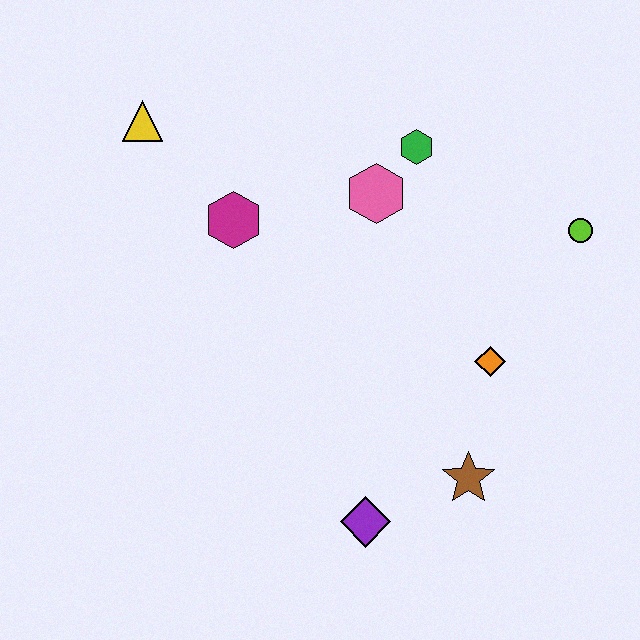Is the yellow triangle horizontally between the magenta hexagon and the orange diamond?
No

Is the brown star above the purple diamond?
Yes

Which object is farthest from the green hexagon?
The purple diamond is farthest from the green hexagon.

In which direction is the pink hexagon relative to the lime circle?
The pink hexagon is to the left of the lime circle.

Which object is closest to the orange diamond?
The brown star is closest to the orange diamond.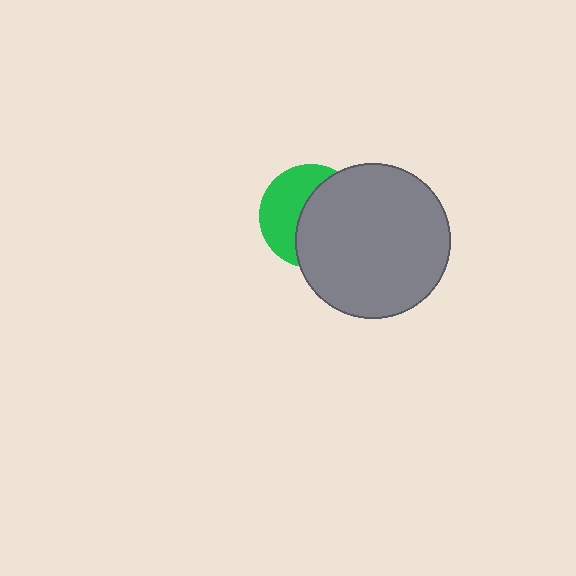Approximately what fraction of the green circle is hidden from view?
Roughly 56% of the green circle is hidden behind the gray circle.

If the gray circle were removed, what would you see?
You would see the complete green circle.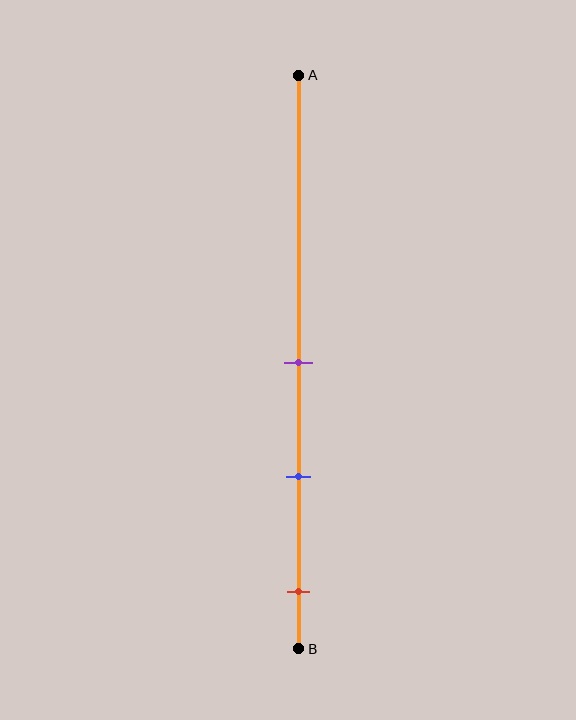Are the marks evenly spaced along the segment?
Yes, the marks are approximately evenly spaced.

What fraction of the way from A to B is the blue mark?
The blue mark is approximately 70% (0.7) of the way from A to B.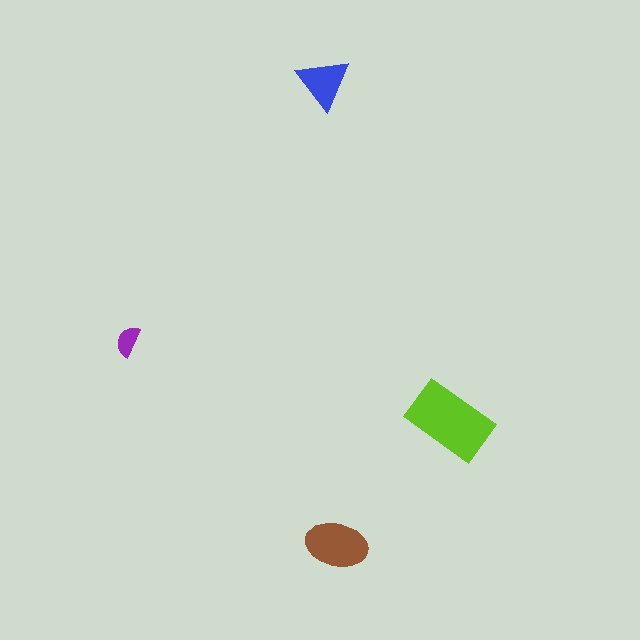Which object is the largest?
The lime rectangle.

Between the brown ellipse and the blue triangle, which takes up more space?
The brown ellipse.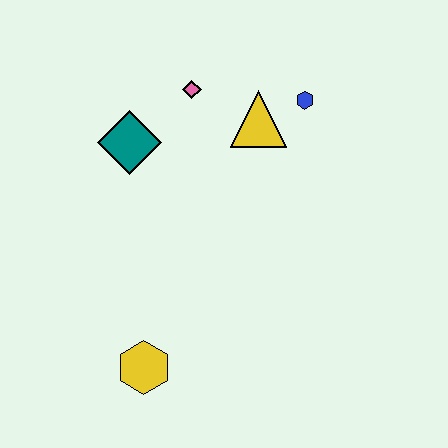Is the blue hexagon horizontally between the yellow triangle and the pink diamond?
No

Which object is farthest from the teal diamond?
The yellow hexagon is farthest from the teal diamond.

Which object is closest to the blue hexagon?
The yellow triangle is closest to the blue hexagon.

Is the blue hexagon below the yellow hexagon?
No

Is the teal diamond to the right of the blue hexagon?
No